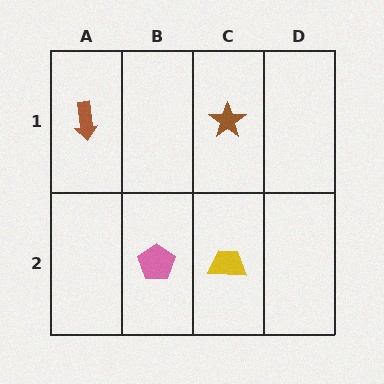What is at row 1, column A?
A brown arrow.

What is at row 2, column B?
A pink pentagon.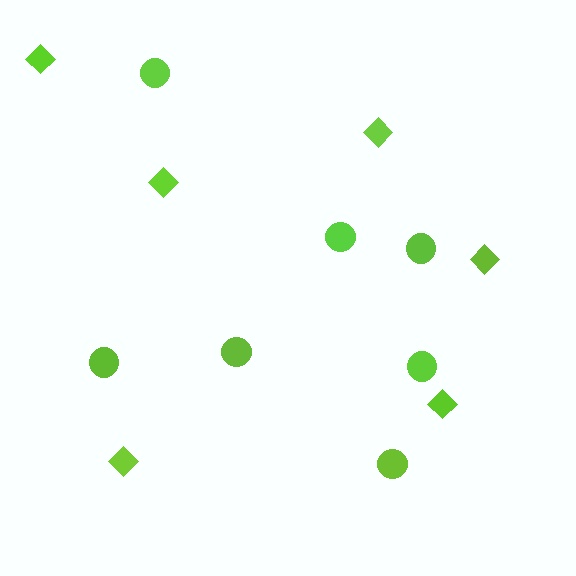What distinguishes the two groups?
There are 2 groups: one group of diamonds (6) and one group of circles (7).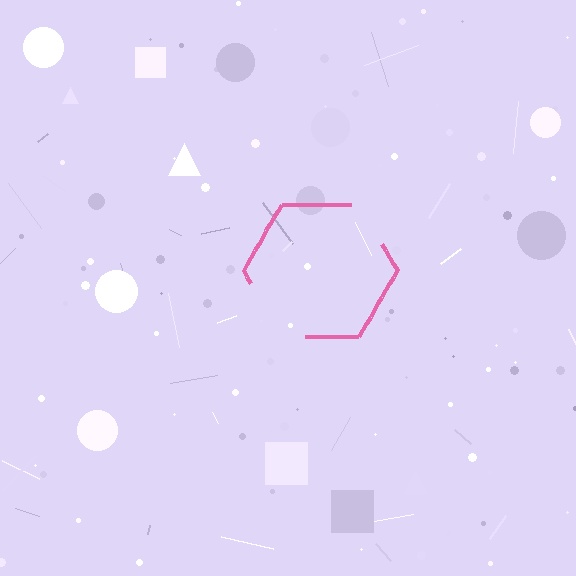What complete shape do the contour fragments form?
The contour fragments form a hexagon.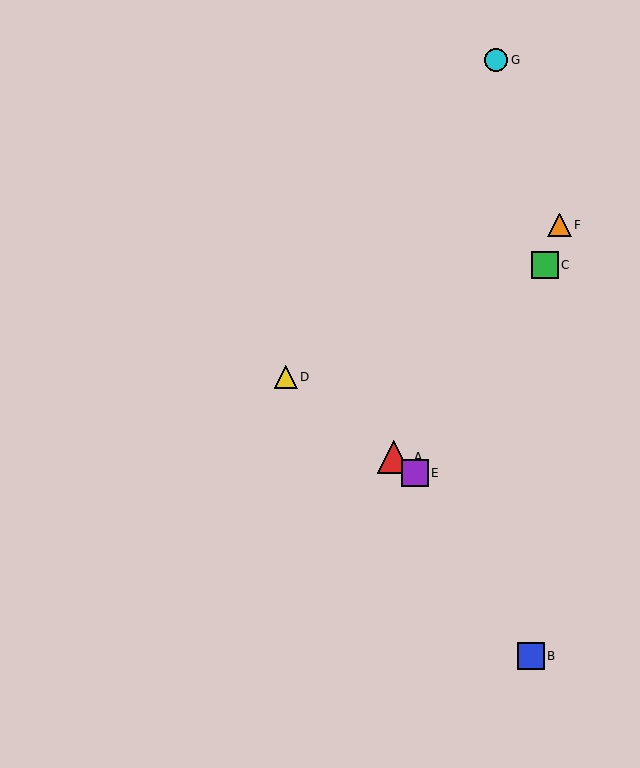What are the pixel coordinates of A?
Object A is at (394, 457).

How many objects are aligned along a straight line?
3 objects (A, D, E) are aligned along a straight line.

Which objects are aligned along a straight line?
Objects A, D, E are aligned along a straight line.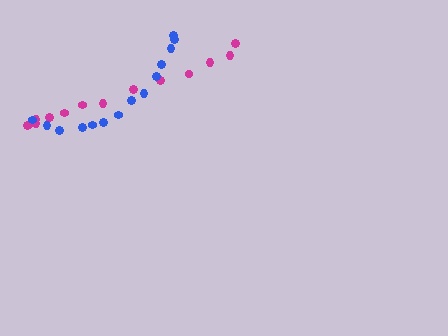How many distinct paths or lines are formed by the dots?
There are 2 distinct paths.